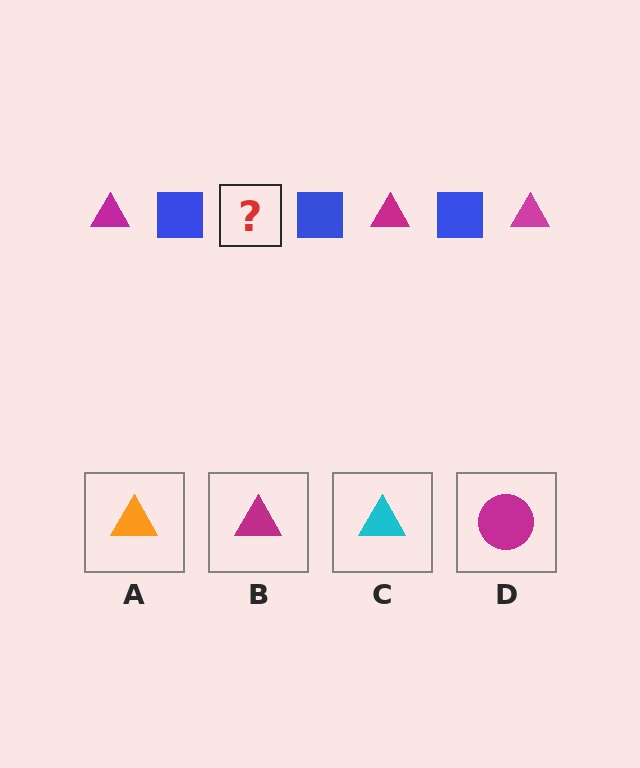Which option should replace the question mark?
Option B.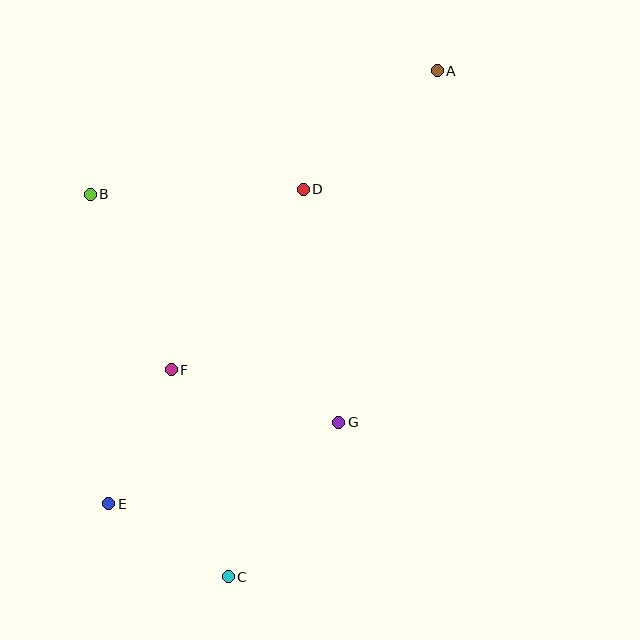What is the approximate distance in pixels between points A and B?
The distance between A and B is approximately 368 pixels.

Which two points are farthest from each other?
Points A and C are farthest from each other.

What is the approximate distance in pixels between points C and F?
The distance between C and F is approximately 215 pixels.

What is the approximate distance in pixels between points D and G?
The distance between D and G is approximately 236 pixels.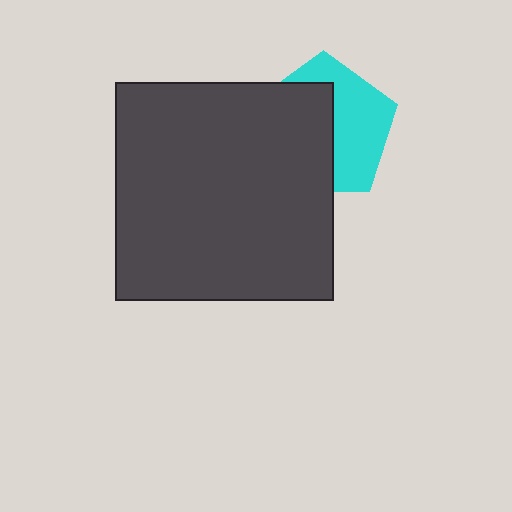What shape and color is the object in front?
The object in front is a dark gray square.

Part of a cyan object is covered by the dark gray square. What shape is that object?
It is a pentagon.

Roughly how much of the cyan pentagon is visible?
About half of it is visible (roughly 47%).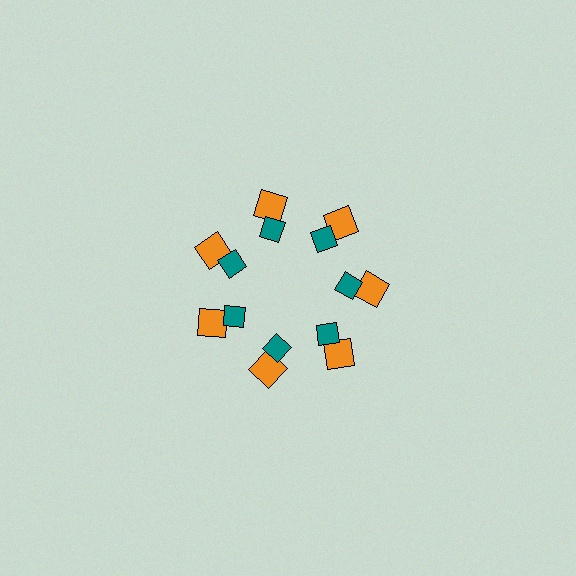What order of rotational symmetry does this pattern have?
This pattern has 7-fold rotational symmetry.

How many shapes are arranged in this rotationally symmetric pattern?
There are 14 shapes, arranged in 7 groups of 2.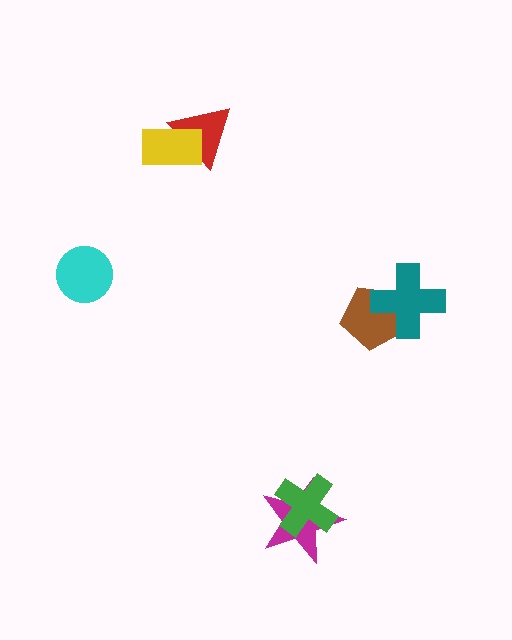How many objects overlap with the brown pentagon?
1 object overlaps with the brown pentagon.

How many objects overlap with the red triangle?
1 object overlaps with the red triangle.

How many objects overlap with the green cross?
1 object overlaps with the green cross.